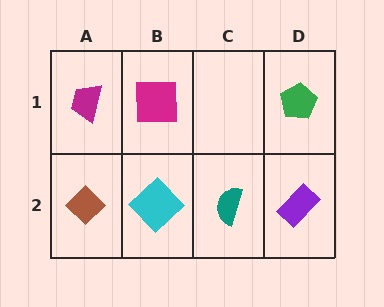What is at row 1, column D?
A green pentagon.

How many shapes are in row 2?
4 shapes.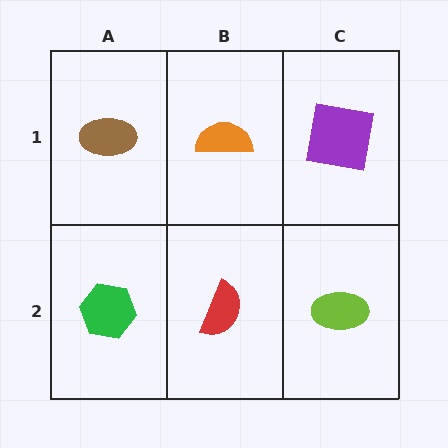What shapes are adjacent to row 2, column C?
A purple square (row 1, column C), a red semicircle (row 2, column B).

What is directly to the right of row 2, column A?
A red semicircle.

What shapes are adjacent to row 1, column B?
A red semicircle (row 2, column B), a brown ellipse (row 1, column A), a purple square (row 1, column C).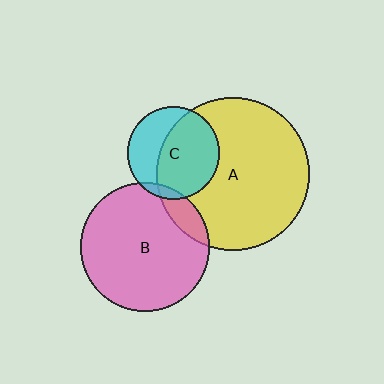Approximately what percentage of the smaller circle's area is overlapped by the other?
Approximately 60%.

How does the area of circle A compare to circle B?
Approximately 1.4 times.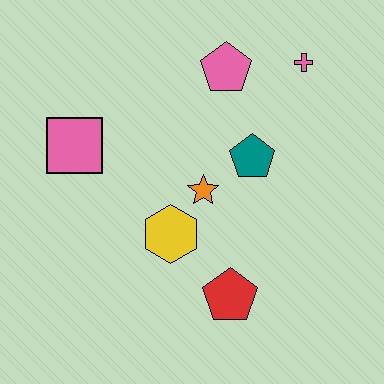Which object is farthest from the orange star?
The pink cross is farthest from the orange star.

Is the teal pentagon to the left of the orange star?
No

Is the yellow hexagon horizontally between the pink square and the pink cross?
Yes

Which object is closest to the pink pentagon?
The pink cross is closest to the pink pentagon.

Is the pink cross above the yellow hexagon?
Yes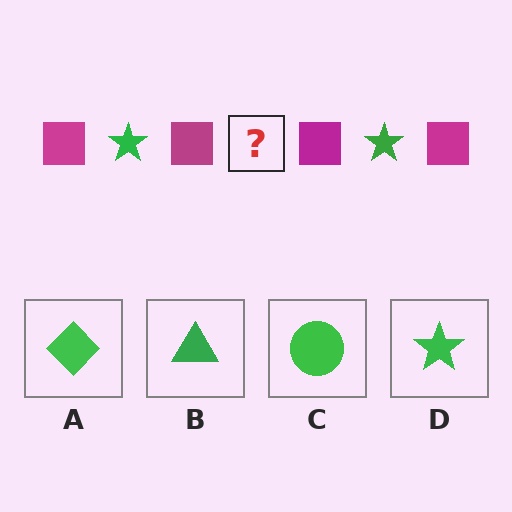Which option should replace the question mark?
Option D.